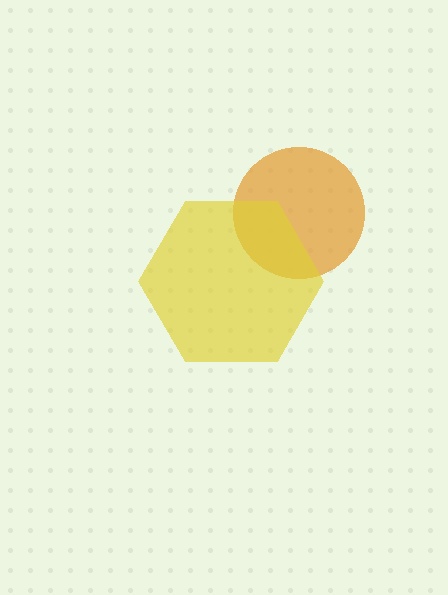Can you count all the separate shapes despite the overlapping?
Yes, there are 2 separate shapes.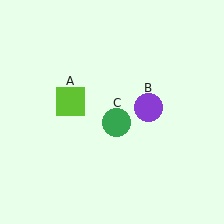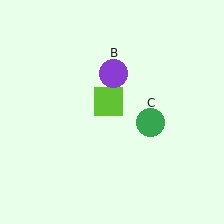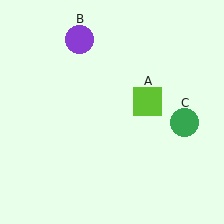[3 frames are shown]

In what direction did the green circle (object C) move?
The green circle (object C) moved right.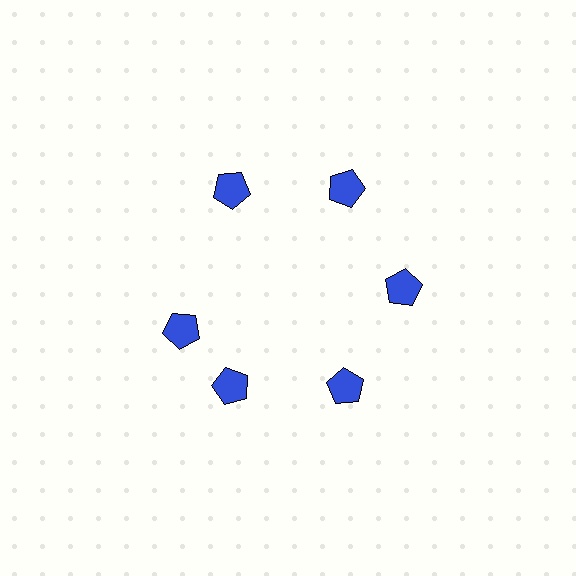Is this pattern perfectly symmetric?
No. The 6 blue pentagons are arranged in a ring, but one element near the 9 o'clock position is rotated out of alignment along the ring, breaking the 6-fold rotational symmetry.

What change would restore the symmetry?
The symmetry would be restored by rotating it back into even spacing with its neighbors so that all 6 pentagons sit at equal angles and equal distance from the center.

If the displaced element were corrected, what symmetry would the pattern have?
It would have 6-fold rotational symmetry — the pattern would map onto itself every 60 degrees.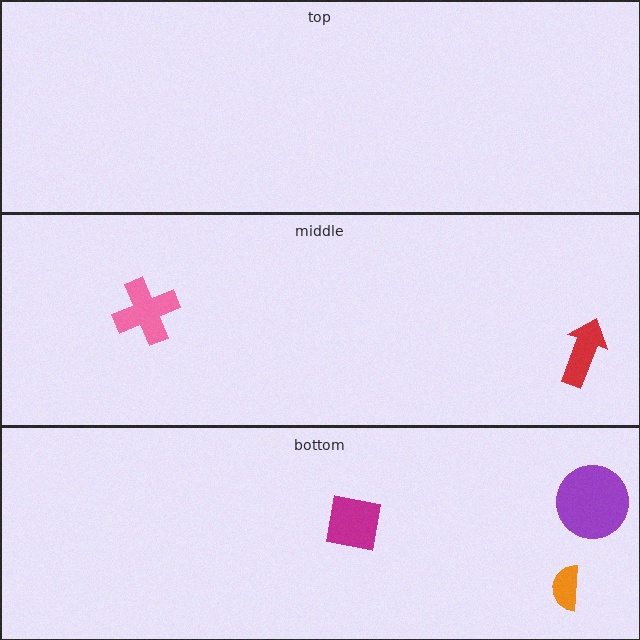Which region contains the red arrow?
The middle region.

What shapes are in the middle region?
The pink cross, the red arrow.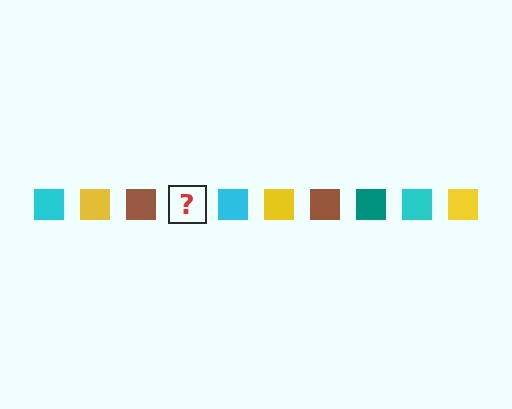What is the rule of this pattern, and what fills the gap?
The rule is that the pattern cycles through cyan, yellow, brown, teal squares. The gap should be filled with a teal square.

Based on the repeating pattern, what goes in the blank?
The blank should be a teal square.